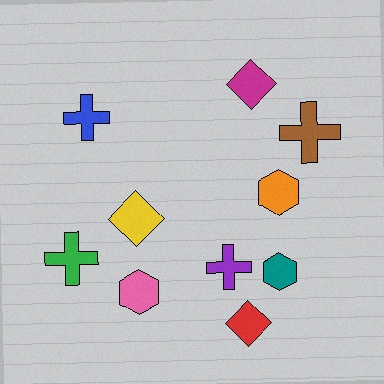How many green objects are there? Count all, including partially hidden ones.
There is 1 green object.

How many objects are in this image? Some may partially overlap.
There are 10 objects.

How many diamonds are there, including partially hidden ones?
There are 3 diamonds.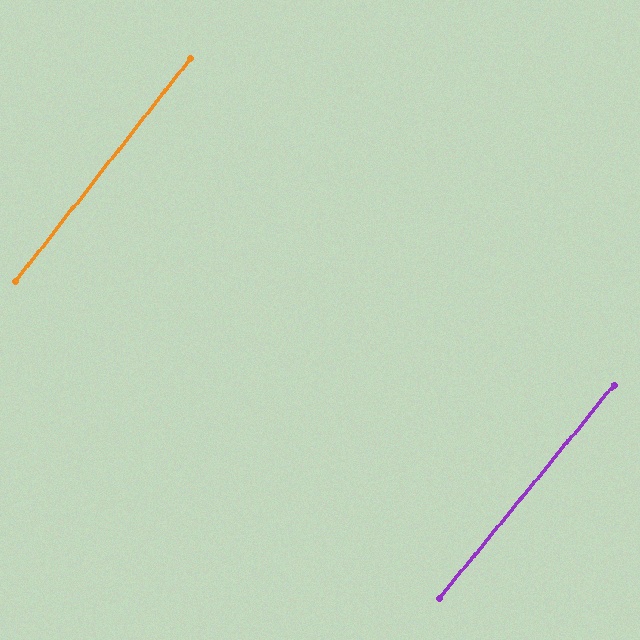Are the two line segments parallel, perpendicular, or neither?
Parallel — their directions differ by only 1.4°.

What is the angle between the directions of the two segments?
Approximately 1 degree.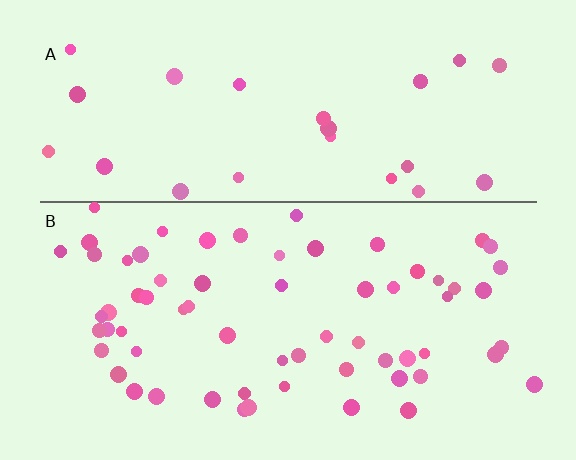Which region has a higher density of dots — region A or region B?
B (the bottom).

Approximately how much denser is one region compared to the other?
Approximately 2.5× — region B over region A.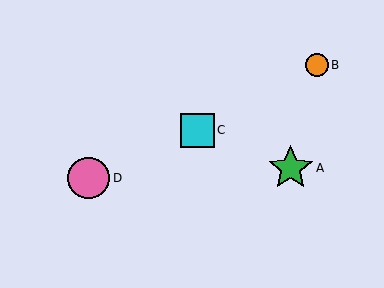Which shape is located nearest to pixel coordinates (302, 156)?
The green star (labeled A) at (291, 168) is nearest to that location.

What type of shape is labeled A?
Shape A is a green star.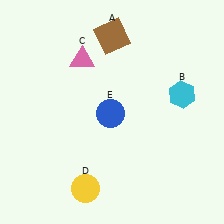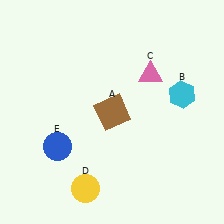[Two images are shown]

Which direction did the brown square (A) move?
The brown square (A) moved down.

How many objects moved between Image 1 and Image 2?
3 objects moved between the two images.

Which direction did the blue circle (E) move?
The blue circle (E) moved left.